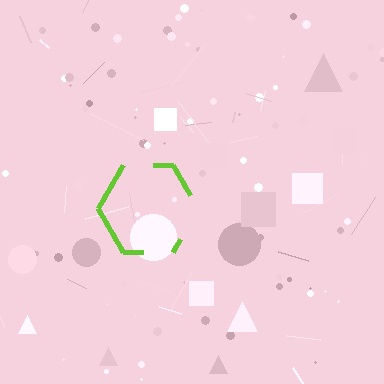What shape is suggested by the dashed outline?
The dashed outline suggests a hexagon.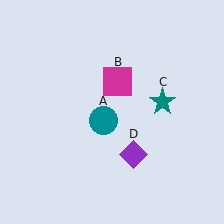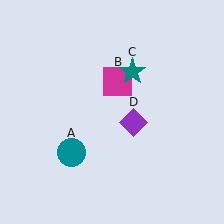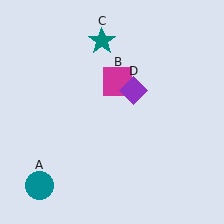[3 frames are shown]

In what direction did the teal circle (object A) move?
The teal circle (object A) moved down and to the left.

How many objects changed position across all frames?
3 objects changed position: teal circle (object A), teal star (object C), purple diamond (object D).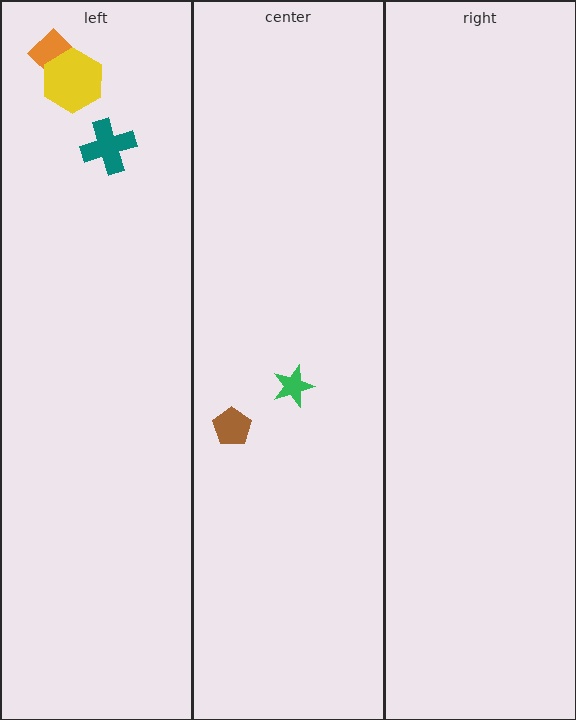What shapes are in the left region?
The orange diamond, the yellow hexagon, the teal cross.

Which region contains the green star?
The center region.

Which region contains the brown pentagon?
The center region.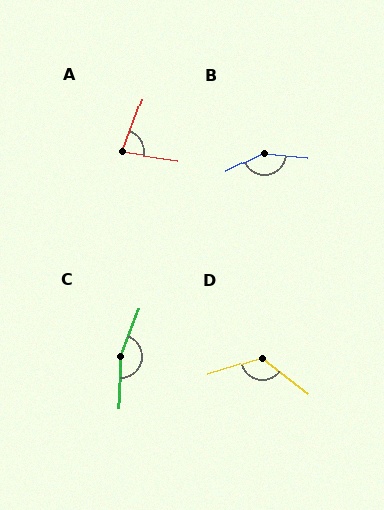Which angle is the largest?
C, at approximately 160 degrees.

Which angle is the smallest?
A, at approximately 77 degrees.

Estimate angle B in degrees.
Approximately 148 degrees.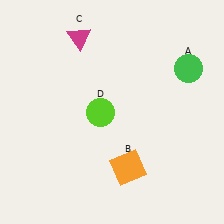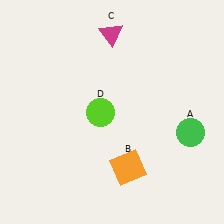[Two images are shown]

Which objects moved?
The objects that moved are: the green circle (A), the magenta triangle (C).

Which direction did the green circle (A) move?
The green circle (A) moved down.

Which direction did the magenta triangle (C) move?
The magenta triangle (C) moved right.